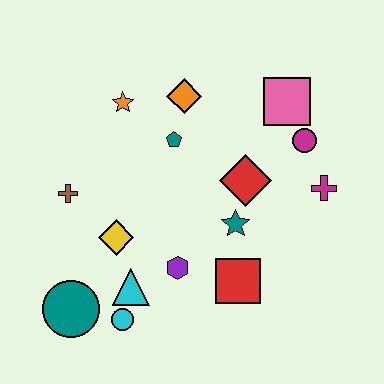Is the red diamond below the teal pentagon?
Yes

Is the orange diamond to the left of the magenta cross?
Yes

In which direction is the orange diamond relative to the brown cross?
The orange diamond is to the right of the brown cross.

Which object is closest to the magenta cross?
The magenta circle is closest to the magenta cross.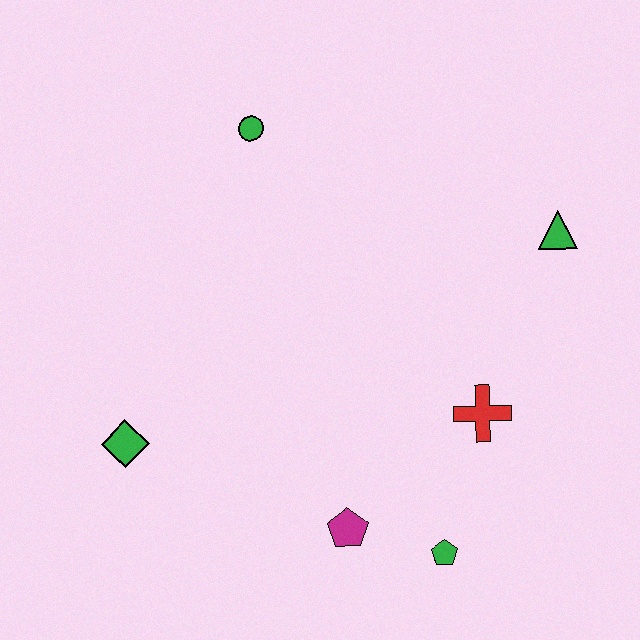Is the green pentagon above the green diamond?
No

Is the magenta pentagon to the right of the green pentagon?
No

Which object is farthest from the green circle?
The green pentagon is farthest from the green circle.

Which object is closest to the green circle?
The green triangle is closest to the green circle.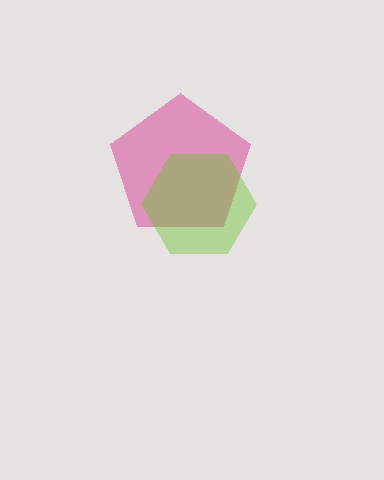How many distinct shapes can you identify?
There are 2 distinct shapes: a magenta pentagon, a lime hexagon.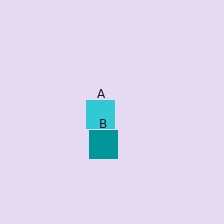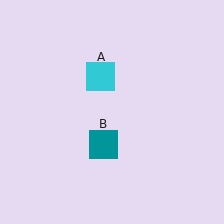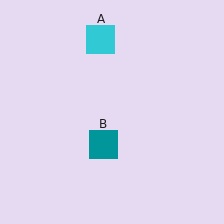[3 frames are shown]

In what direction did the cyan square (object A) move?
The cyan square (object A) moved up.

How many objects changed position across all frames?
1 object changed position: cyan square (object A).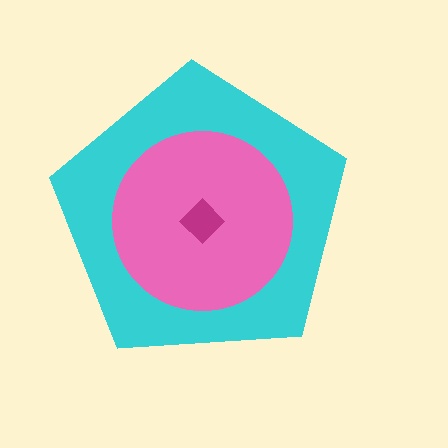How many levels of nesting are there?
3.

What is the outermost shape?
The cyan pentagon.